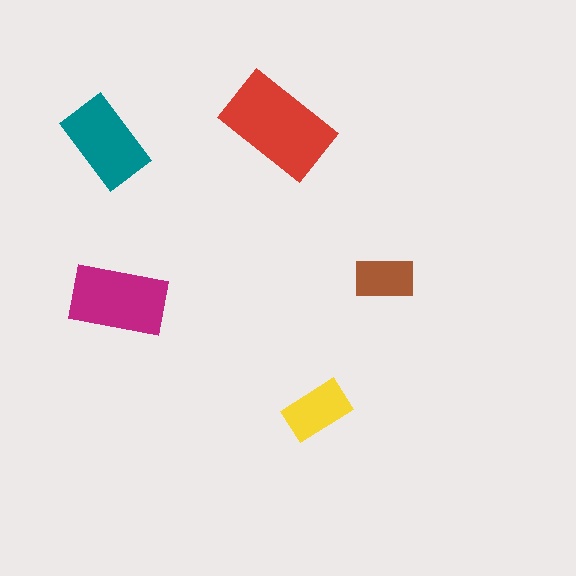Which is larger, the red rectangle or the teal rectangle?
The red one.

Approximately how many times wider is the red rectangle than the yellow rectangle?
About 1.5 times wider.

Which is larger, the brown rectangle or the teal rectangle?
The teal one.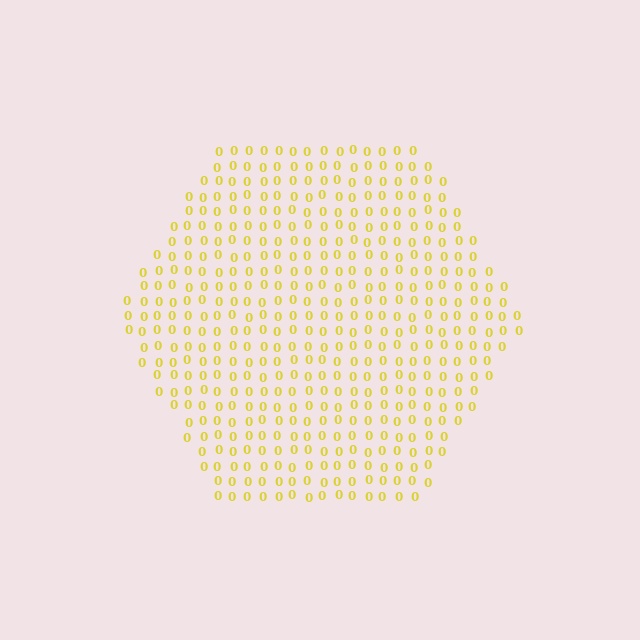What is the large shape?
The large shape is a hexagon.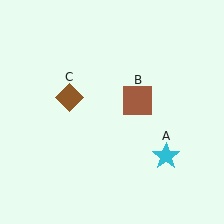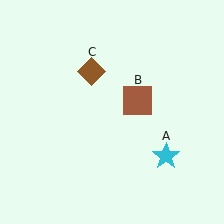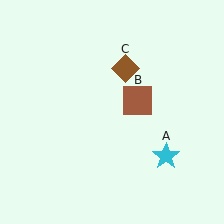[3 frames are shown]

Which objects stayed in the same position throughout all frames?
Cyan star (object A) and brown square (object B) remained stationary.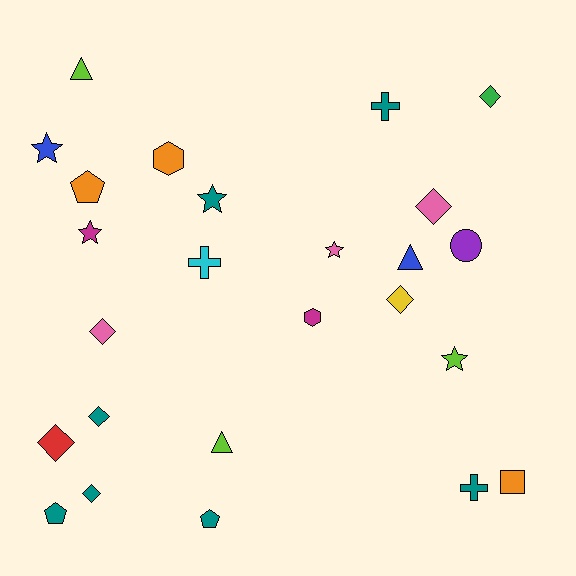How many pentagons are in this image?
There are 3 pentagons.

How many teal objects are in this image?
There are 7 teal objects.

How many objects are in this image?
There are 25 objects.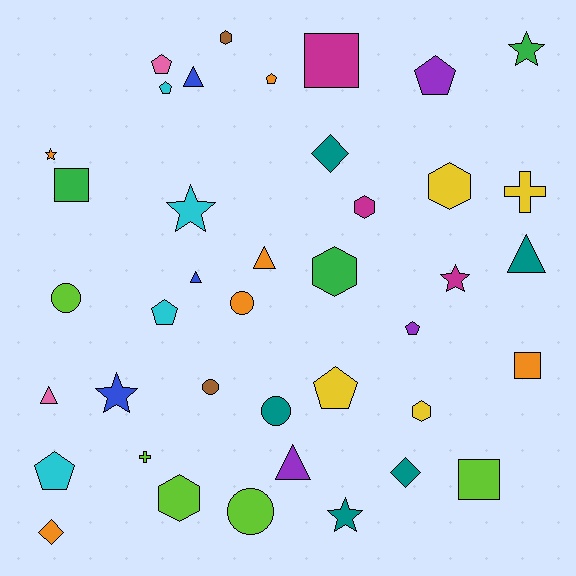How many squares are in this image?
There are 4 squares.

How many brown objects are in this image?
There are 2 brown objects.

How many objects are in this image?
There are 40 objects.